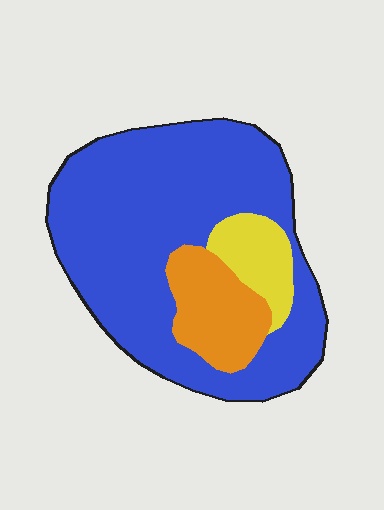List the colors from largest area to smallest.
From largest to smallest: blue, orange, yellow.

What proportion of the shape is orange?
Orange covers about 15% of the shape.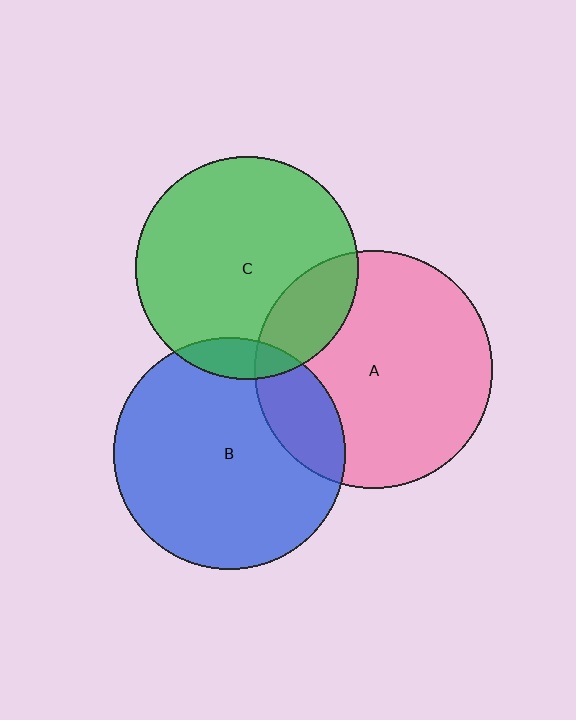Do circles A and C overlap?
Yes.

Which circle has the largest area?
Circle A (pink).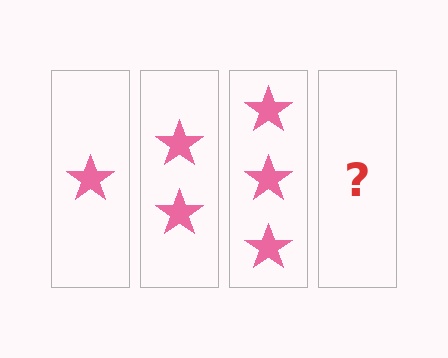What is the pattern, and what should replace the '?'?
The pattern is that each step adds one more star. The '?' should be 4 stars.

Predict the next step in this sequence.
The next step is 4 stars.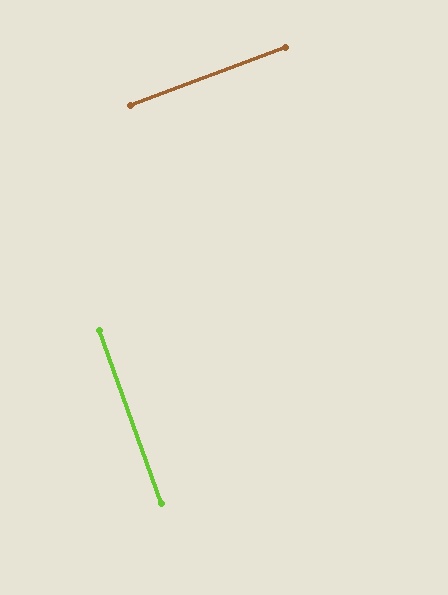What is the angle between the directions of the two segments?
Approximately 89 degrees.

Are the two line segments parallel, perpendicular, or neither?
Perpendicular — they meet at approximately 89°.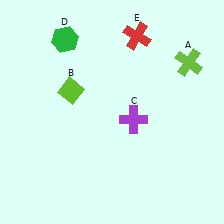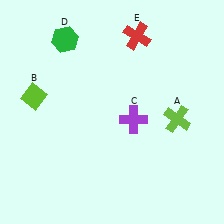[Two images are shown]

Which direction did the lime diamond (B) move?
The lime diamond (B) moved left.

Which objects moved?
The objects that moved are: the lime cross (A), the lime diamond (B).